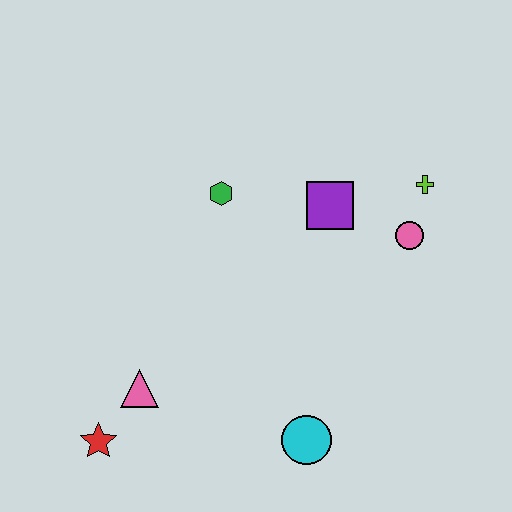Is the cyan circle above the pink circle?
No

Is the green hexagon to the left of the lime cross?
Yes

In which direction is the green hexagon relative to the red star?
The green hexagon is above the red star.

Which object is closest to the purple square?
The pink circle is closest to the purple square.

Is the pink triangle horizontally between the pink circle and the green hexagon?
No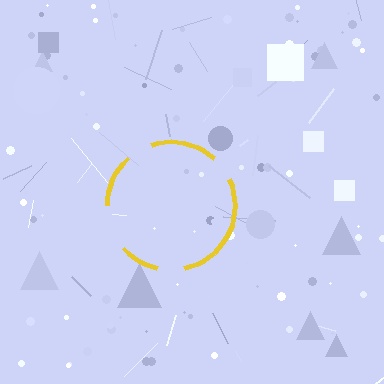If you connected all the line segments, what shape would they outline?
They would outline a circle.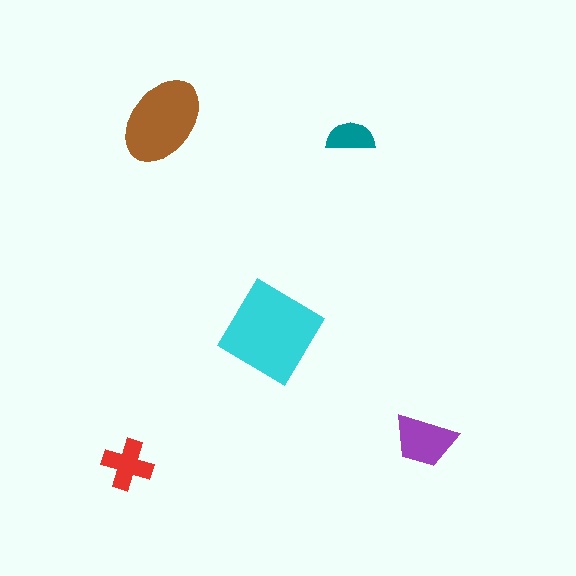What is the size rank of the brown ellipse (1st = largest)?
2nd.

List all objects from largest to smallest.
The cyan diamond, the brown ellipse, the purple trapezoid, the red cross, the teal semicircle.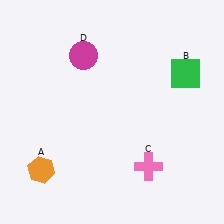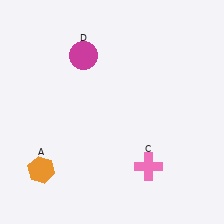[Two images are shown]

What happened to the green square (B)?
The green square (B) was removed in Image 2. It was in the top-right area of Image 1.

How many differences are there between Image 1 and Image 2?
There is 1 difference between the two images.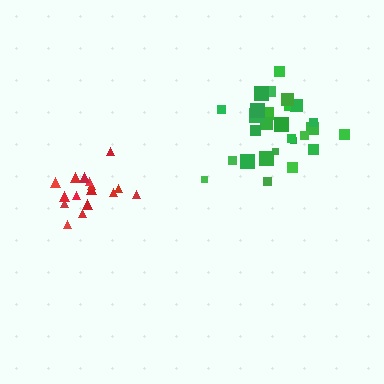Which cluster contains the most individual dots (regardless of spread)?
Green (27).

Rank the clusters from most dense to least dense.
green, red.